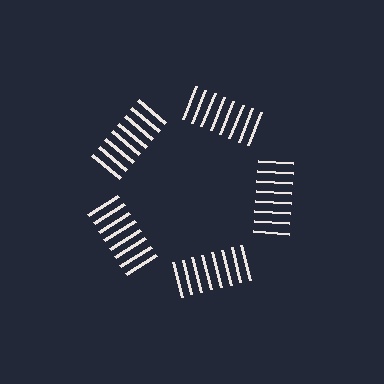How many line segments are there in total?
40 — 8 along each of the 5 edges.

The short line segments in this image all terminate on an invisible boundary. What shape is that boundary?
An illusory pentagon — the line segments terminate on its edges but no continuous stroke is drawn.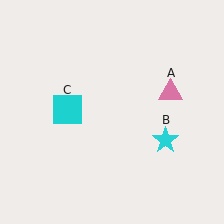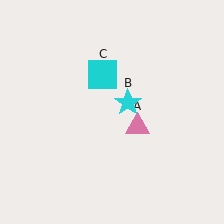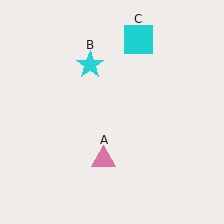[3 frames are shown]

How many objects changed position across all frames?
3 objects changed position: pink triangle (object A), cyan star (object B), cyan square (object C).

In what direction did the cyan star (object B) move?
The cyan star (object B) moved up and to the left.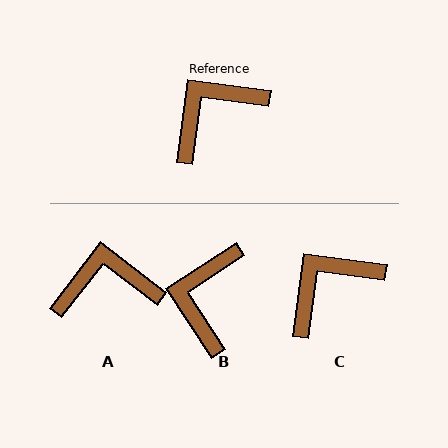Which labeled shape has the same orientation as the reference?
C.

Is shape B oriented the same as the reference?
No, it is off by about 40 degrees.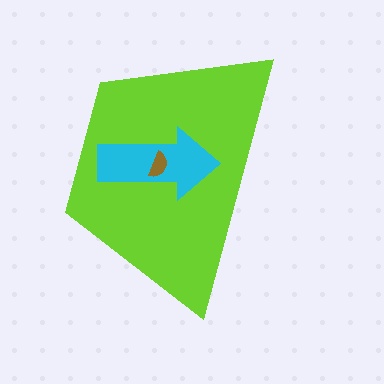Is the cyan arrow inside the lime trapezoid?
Yes.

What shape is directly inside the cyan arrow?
The brown semicircle.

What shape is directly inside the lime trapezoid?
The cyan arrow.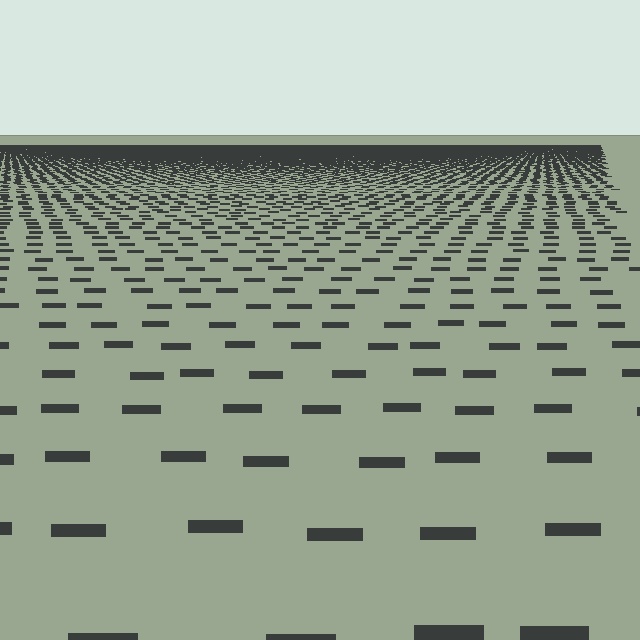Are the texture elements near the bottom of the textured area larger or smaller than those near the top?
Larger. Near the bottom, elements are closer to the viewer and appear at a bigger on-screen size.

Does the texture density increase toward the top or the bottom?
Density increases toward the top.